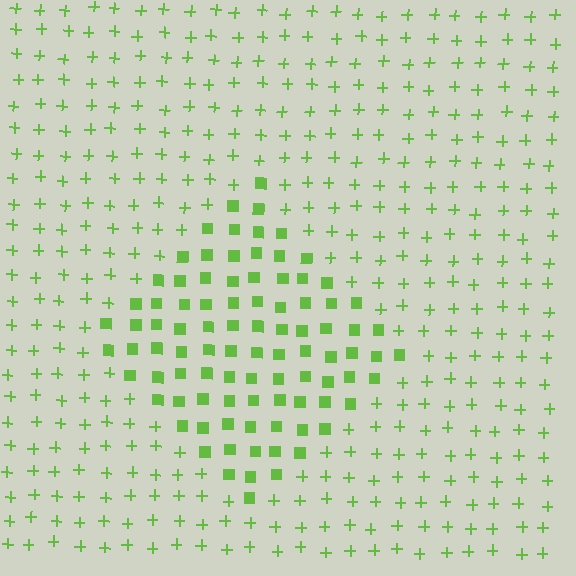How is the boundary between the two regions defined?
The boundary is defined by a change in element shape: squares inside vs. plus signs outside. All elements share the same color and spacing.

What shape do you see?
I see a diamond.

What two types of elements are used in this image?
The image uses squares inside the diamond region and plus signs outside it.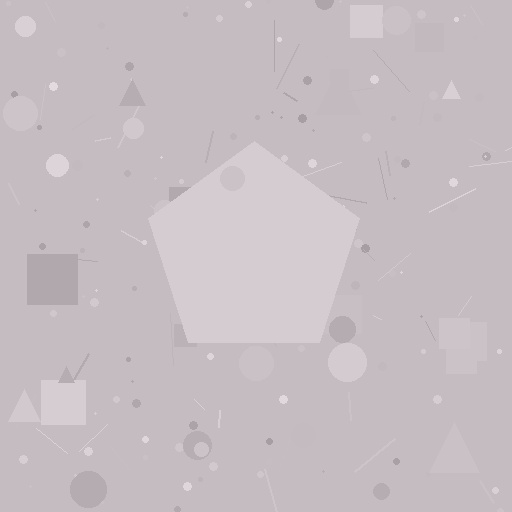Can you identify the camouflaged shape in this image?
The camouflaged shape is a pentagon.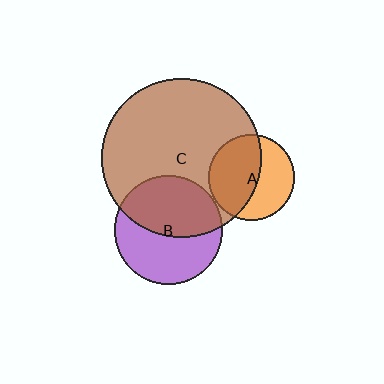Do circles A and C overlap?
Yes.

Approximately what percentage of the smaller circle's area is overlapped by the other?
Approximately 55%.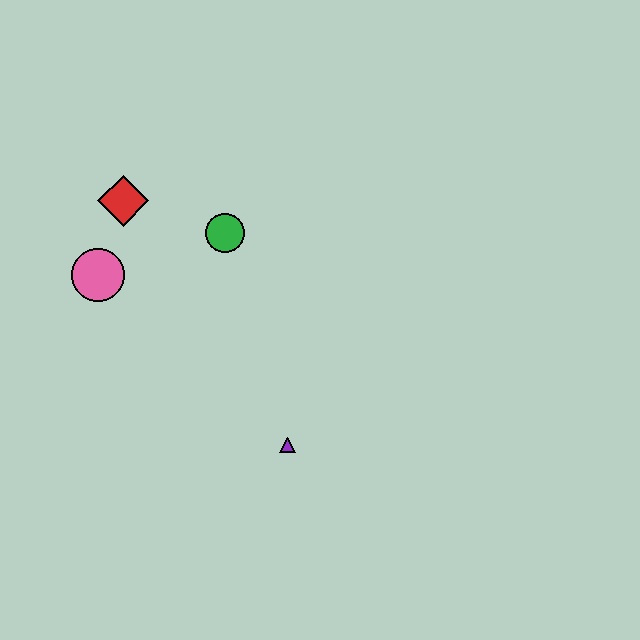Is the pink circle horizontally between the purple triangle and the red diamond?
No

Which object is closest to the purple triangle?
The green circle is closest to the purple triangle.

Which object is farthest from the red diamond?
The purple triangle is farthest from the red diamond.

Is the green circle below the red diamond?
Yes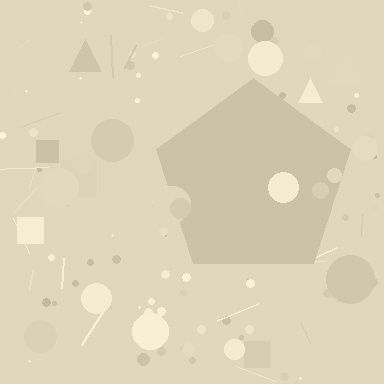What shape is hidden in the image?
A pentagon is hidden in the image.